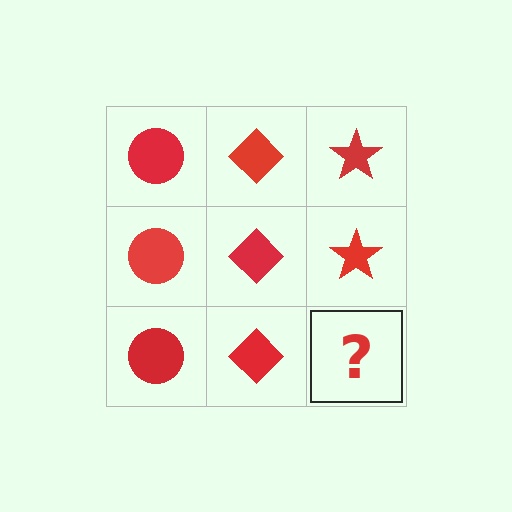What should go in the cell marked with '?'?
The missing cell should contain a red star.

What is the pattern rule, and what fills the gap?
The rule is that each column has a consistent shape. The gap should be filled with a red star.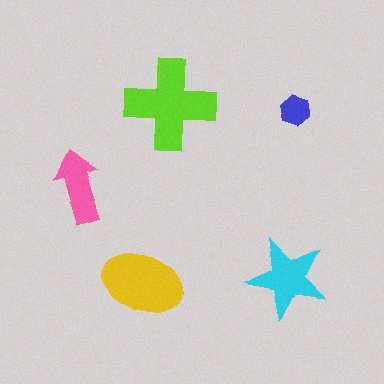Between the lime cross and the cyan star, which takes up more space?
The lime cross.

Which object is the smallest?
The blue hexagon.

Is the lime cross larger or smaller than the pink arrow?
Larger.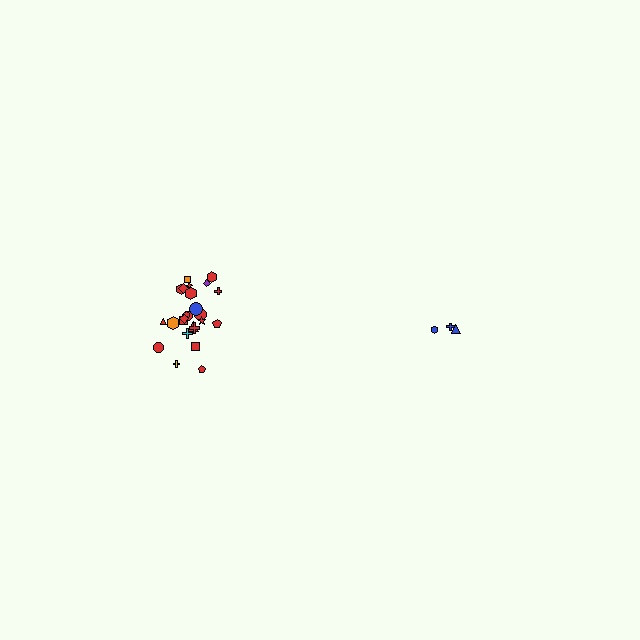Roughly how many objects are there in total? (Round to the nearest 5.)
Roughly 30 objects in total.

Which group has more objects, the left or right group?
The left group.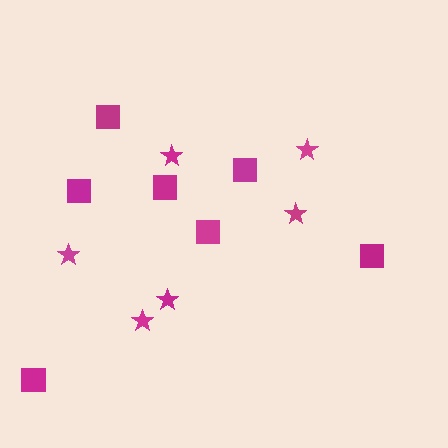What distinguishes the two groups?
There are 2 groups: one group of stars (6) and one group of squares (7).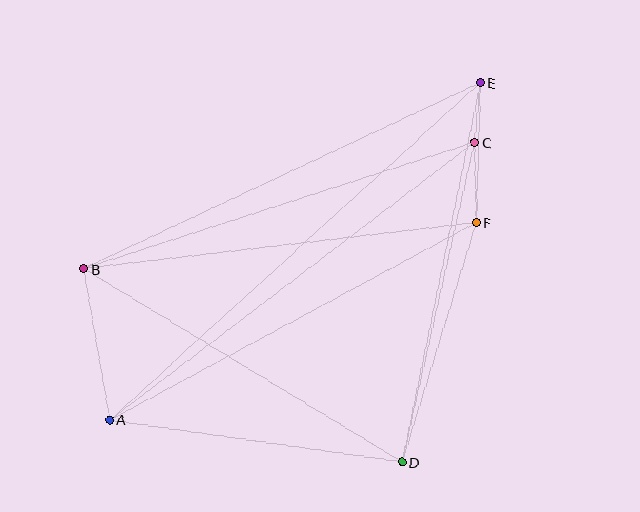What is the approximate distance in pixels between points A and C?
The distance between A and C is approximately 459 pixels.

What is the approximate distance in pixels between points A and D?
The distance between A and D is approximately 295 pixels.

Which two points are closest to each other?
Points C and E are closest to each other.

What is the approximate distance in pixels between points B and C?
The distance between B and C is approximately 411 pixels.